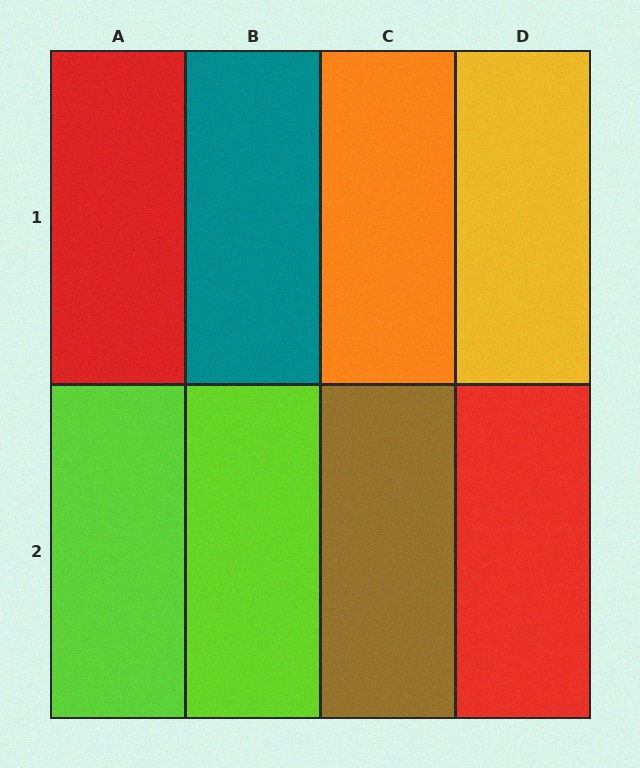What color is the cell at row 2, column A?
Lime.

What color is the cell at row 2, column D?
Red.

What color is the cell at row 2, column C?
Brown.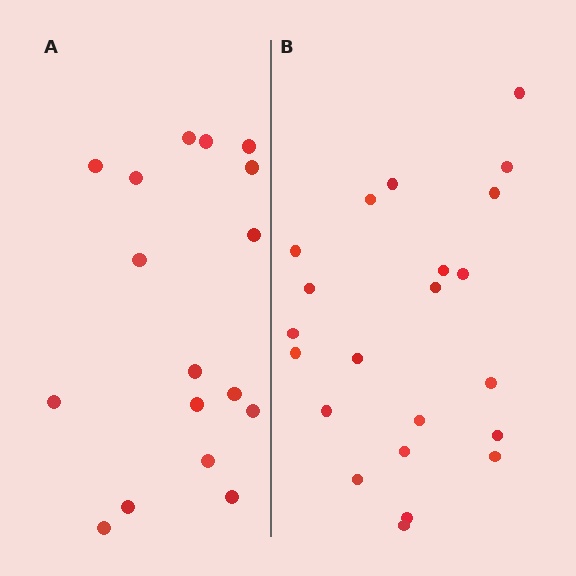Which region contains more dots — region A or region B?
Region B (the right region) has more dots.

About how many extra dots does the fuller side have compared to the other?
Region B has about 5 more dots than region A.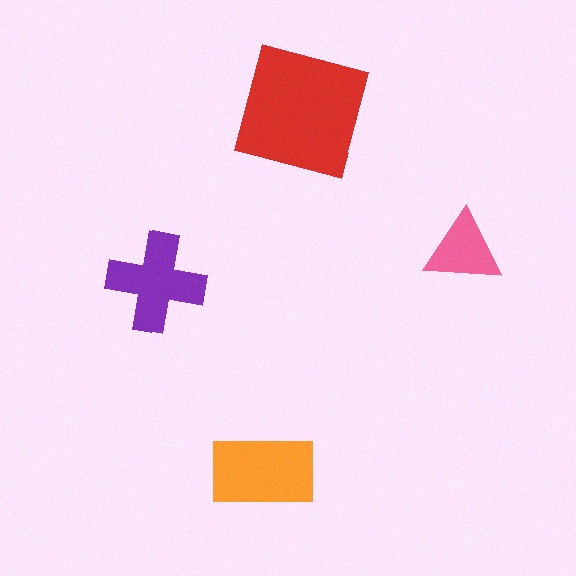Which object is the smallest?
The pink triangle.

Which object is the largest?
The red square.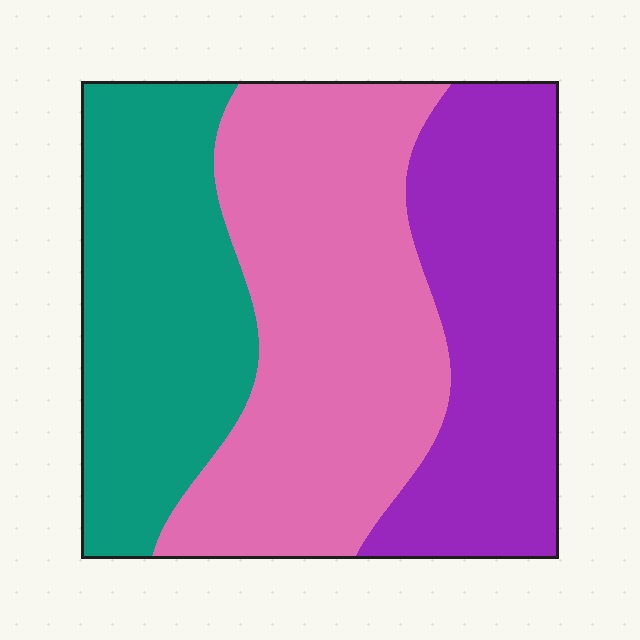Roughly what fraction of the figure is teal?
Teal takes up about one third (1/3) of the figure.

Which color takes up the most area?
Pink, at roughly 40%.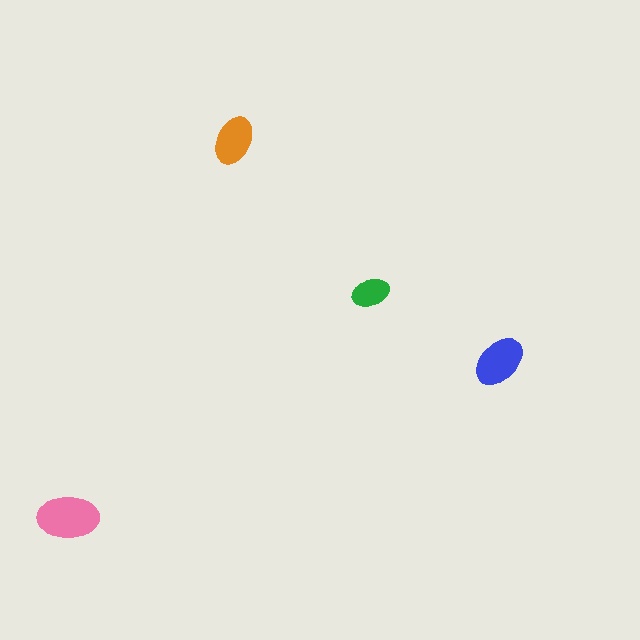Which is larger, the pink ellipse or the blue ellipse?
The pink one.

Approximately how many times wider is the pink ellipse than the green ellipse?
About 1.5 times wider.